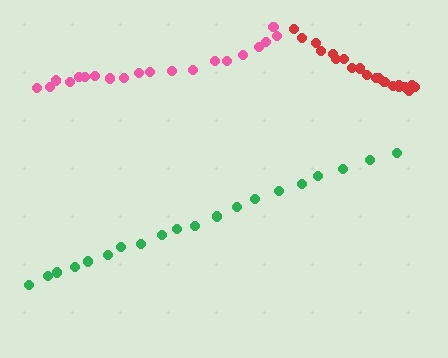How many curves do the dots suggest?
There are 3 distinct paths.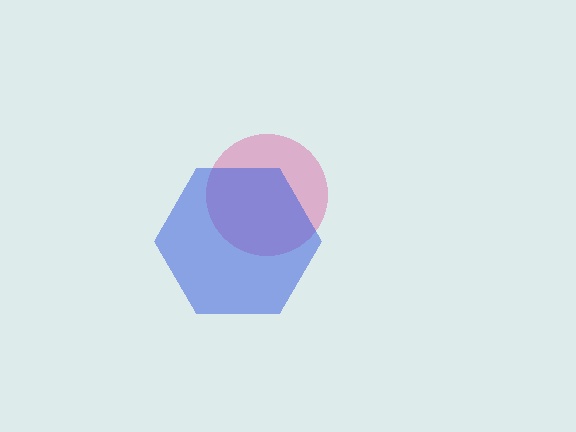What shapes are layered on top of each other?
The layered shapes are: a pink circle, a blue hexagon.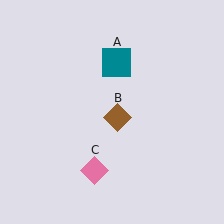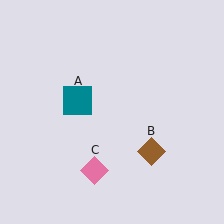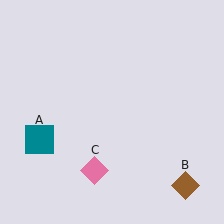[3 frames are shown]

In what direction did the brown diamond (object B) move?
The brown diamond (object B) moved down and to the right.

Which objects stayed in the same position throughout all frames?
Pink diamond (object C) remained stationary.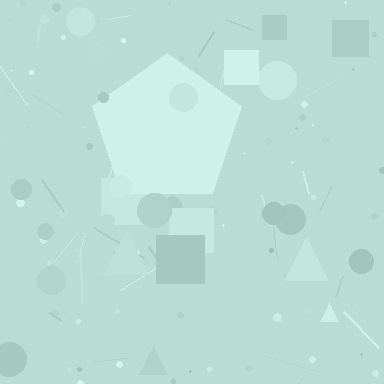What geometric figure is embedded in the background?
A pentagon is embedded in the background.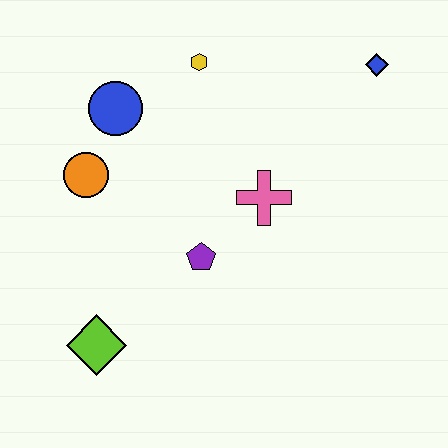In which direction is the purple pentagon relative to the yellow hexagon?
The purple pentagon is below the yellow hexagon.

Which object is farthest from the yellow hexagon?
The lime diamond is farthest from the yellow hexagon.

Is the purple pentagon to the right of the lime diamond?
Yes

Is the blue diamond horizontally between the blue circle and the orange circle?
No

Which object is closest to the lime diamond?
The purple pentagon is closest to the lime diamond.